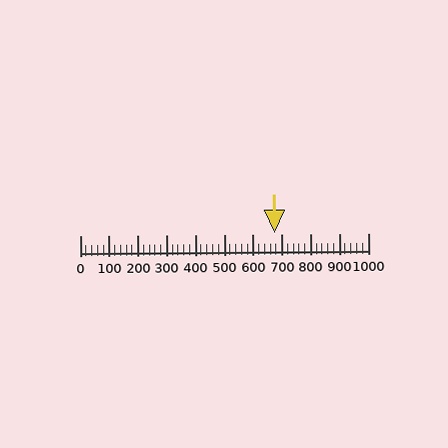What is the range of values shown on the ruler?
The ruler shows values from 0 to 1000.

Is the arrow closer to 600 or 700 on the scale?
The arrow is closer to 700.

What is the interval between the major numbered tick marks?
The major tick marks are spaced 100 units apart.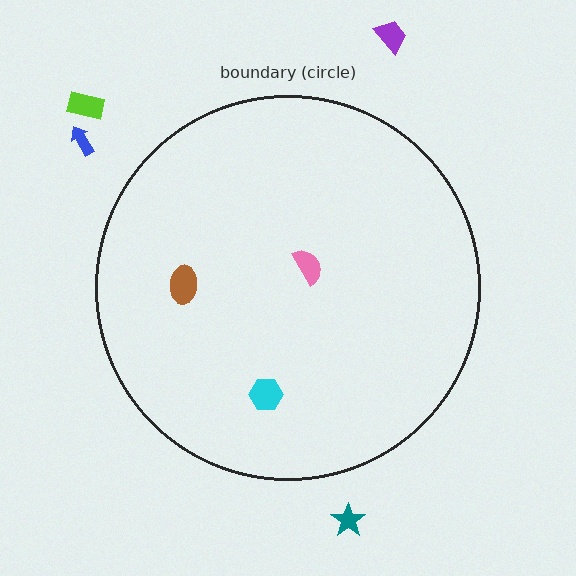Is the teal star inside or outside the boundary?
Outside.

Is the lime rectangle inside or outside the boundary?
Outside.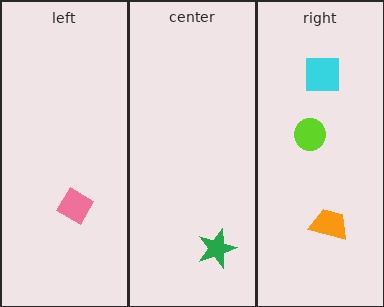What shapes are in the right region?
The orange trapezoid, the cyan square, the lime circle.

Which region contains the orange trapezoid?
The right region.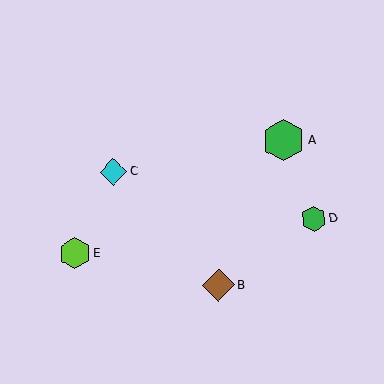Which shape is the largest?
The green hexagon (labeled A) is the largest.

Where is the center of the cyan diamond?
The center of the cyan diamond is at (113, 172).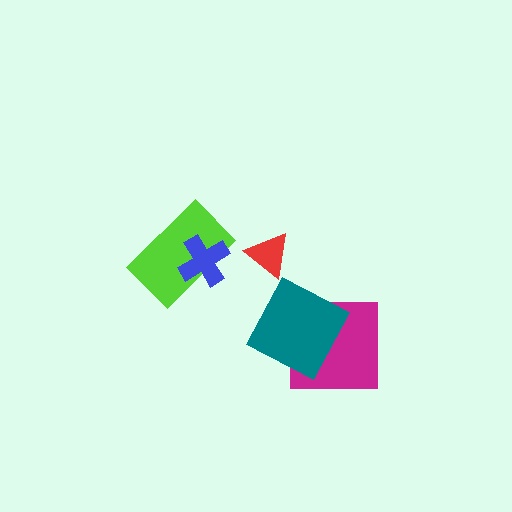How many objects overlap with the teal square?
1 object overlaps with the teal square.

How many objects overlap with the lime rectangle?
1 object overlaps with the lime rectangle.